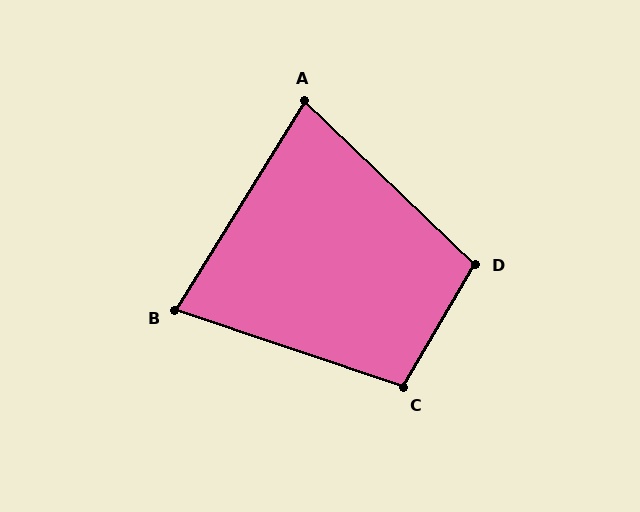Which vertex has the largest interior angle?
D, at approximately 103 degrees.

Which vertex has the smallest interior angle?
B, at approximately 77 degrees.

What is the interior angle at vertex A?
Approximately 78 degrees (acute).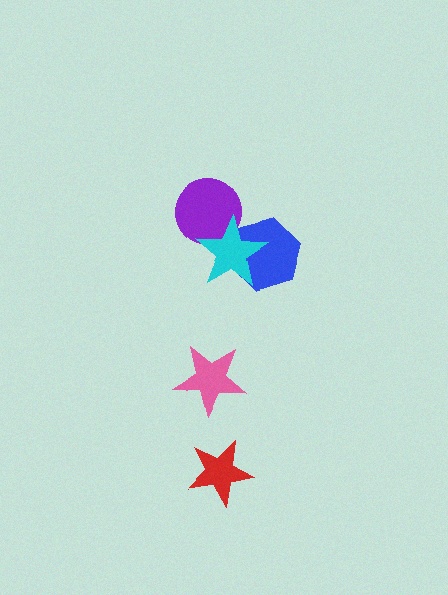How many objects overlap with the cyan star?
2 objects overlap with the cyan star.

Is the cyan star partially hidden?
No, no other shape covers it.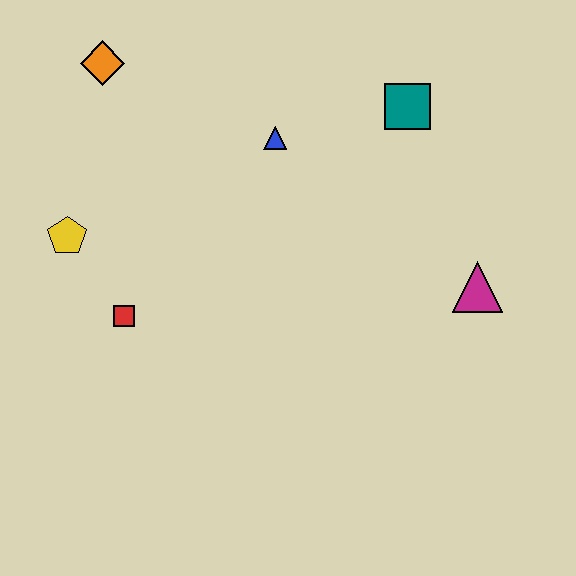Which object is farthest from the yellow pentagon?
The magenta triangle is farthest from the yellow pentagon.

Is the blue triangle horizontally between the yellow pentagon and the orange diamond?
No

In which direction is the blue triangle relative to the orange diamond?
The blue triangle is to the right of the orange diamond.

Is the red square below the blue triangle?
Yes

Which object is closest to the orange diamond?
The yellow pentagon is closest to the orange diamond.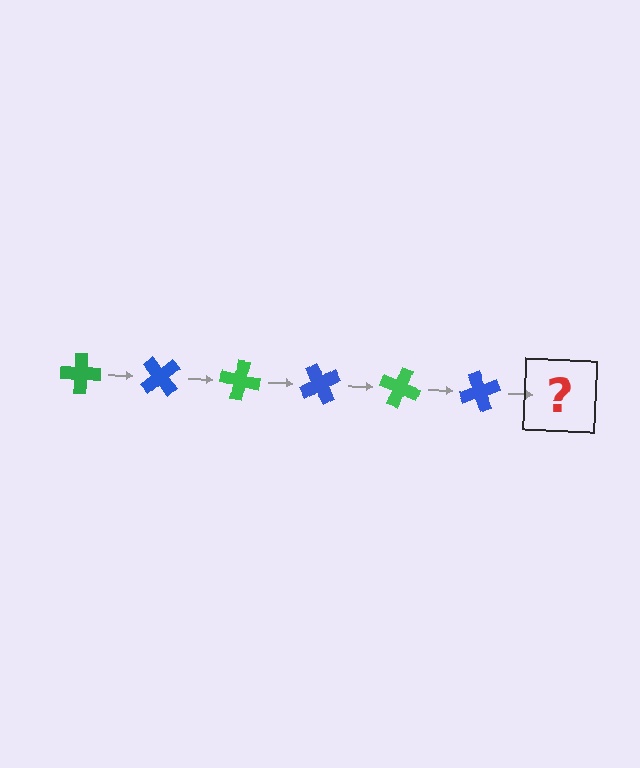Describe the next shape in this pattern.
It should be a green cross, rotated 300 degrees from the start.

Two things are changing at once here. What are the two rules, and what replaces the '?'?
The two rules are that it rotates 50 degrees each step and the color cycles through green and blue. The '?' should be a green cross, rotated 300 degrees from the start.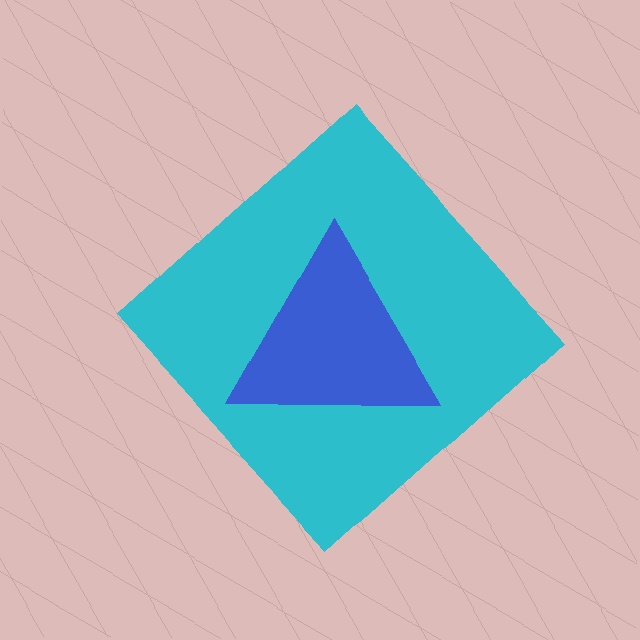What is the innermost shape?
The blue triangle.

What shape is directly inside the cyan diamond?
The blue triangle.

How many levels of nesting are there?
2.